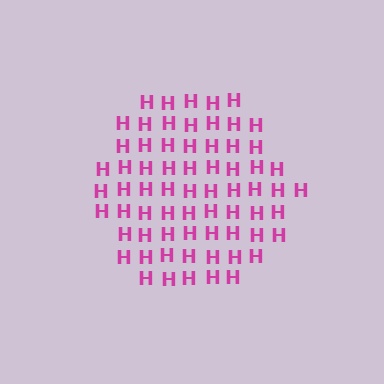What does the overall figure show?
The overall figure shows a hexagon.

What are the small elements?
The small elements are letter H's.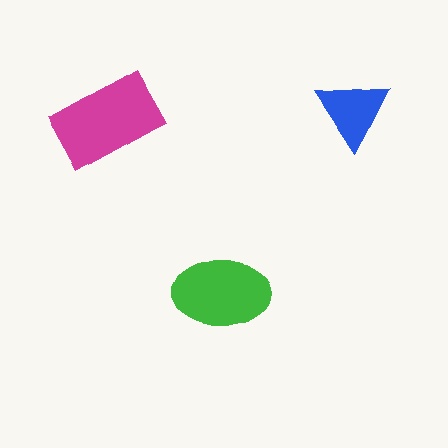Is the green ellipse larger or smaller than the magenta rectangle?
Smaller.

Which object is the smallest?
The blue triangle.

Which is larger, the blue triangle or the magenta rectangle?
The magenta rectangle.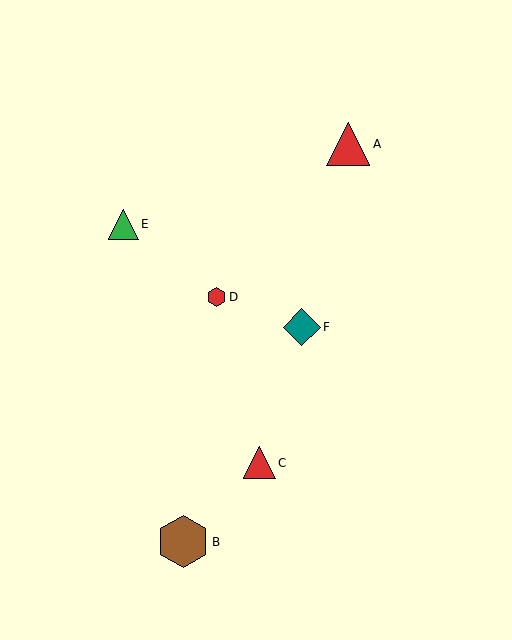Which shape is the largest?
The brown hexagon (labeled B) is the largest.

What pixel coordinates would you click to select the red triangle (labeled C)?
Click at (260, 463) to select the red triangle C.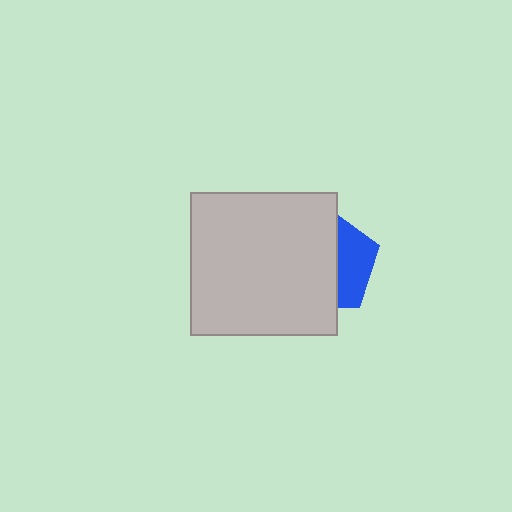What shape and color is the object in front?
The object in front is a light gray rectangle.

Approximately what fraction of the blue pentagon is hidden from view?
Roughly 64% of the blue pentagon is hidden behind the light gray rectangle.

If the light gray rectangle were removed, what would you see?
You would see the complete blue pentagon.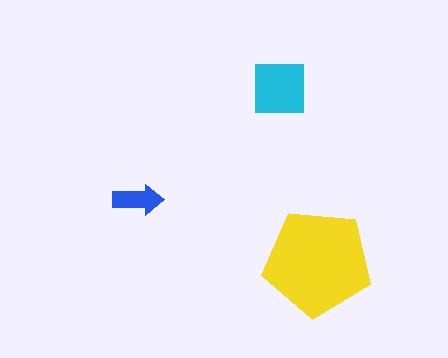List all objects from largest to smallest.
The yellow pentagon, the cyan square, the blue arrow.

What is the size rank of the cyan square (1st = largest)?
2nd.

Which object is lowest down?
The yellow pentagon is bottommost.